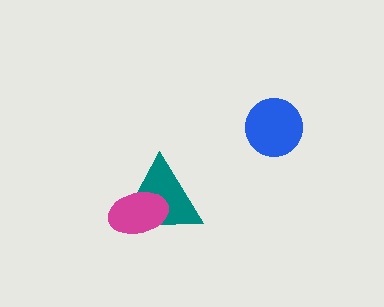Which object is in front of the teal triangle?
The magenta ellipse is in front of the teal triangle.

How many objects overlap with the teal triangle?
1 object overlaps with the teal triangle.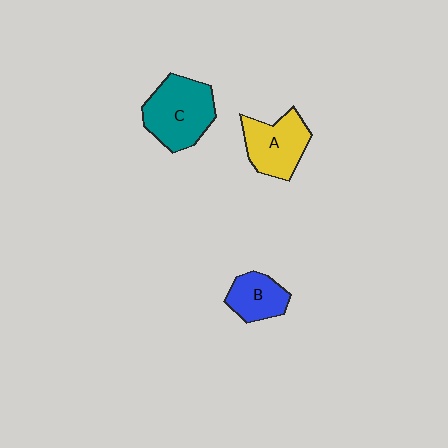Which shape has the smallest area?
Shape B (blue).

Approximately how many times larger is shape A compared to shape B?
Approximately 1.4 times.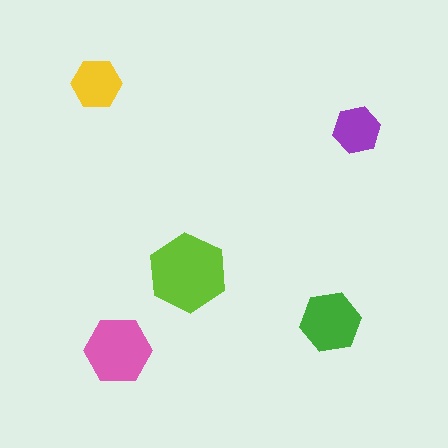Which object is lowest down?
The pink hexagon is bottommost.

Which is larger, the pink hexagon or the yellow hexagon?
The pink one.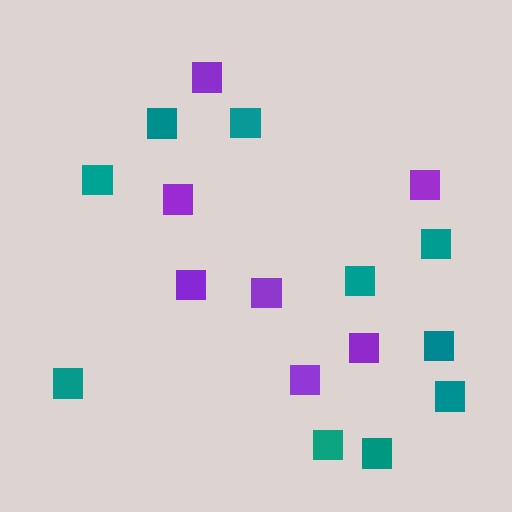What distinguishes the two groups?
There are 2 groups: one group of purple squares (7) and one group of teal squares (10).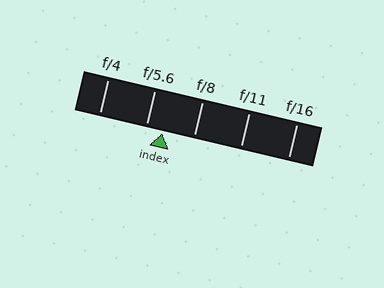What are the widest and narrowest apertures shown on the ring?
The widest aperture shown is f/4 and the narrowest is f/16.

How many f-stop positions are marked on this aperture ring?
There are 5 f-stop positions marked.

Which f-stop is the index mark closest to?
The index mark is closest to f/5.6.